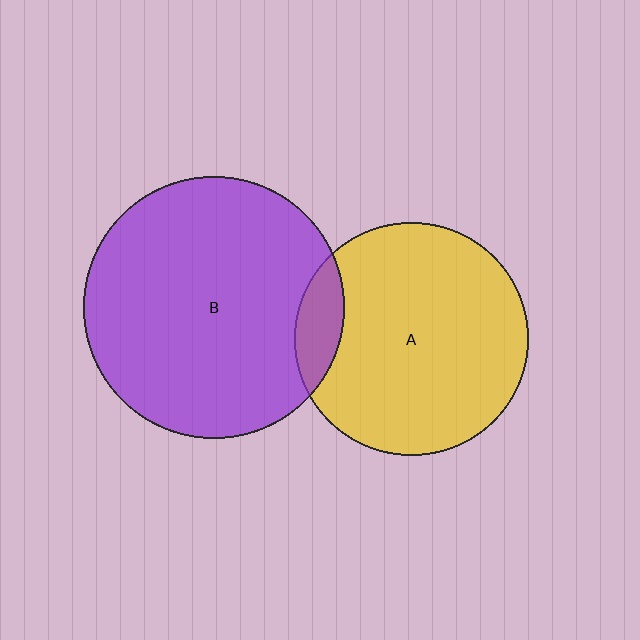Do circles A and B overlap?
Yes.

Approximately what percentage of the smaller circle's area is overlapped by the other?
Approximately 10%.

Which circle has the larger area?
Circle B (purple).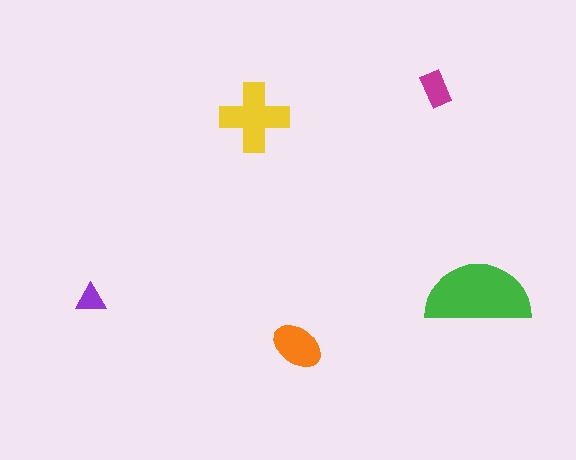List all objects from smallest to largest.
The purple triangle, the magenta rectangle, the orange ellipse, the yellow cross, the green semicircle.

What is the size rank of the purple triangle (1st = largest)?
5th.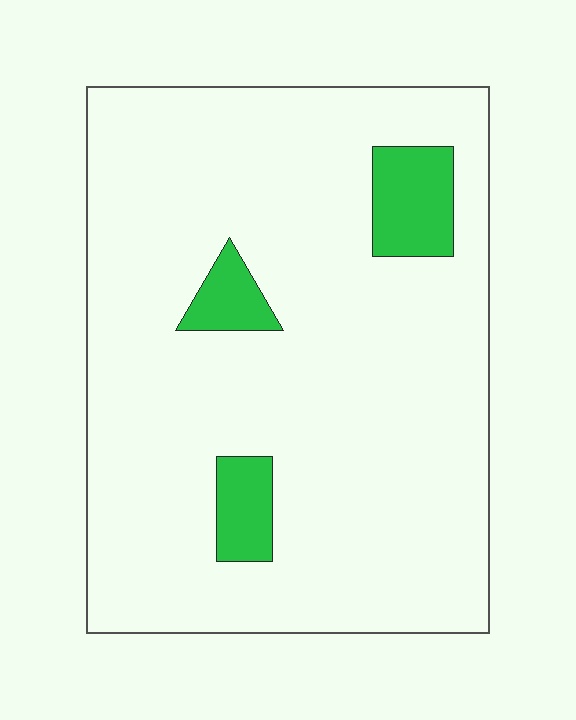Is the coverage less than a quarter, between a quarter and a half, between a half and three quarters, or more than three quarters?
Less than a quarter.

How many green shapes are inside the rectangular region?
3.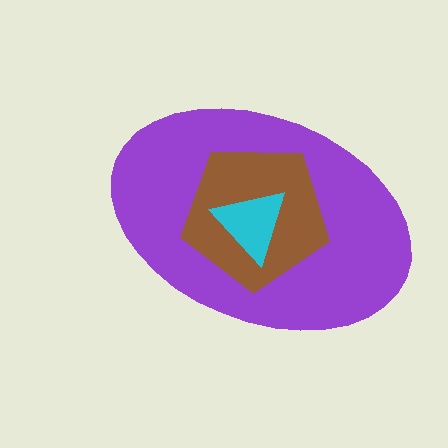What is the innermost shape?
The cyan triangle.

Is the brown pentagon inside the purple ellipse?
Yes.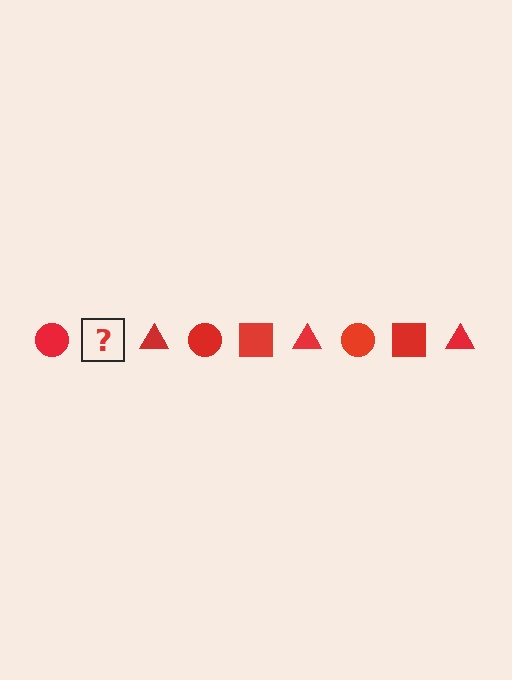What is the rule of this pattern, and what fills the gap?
The rule is that the pattern cycles through circle, square, triangle shapes in red. The gap should be filled with a red square.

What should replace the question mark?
The question mark should be replaced with a red square.